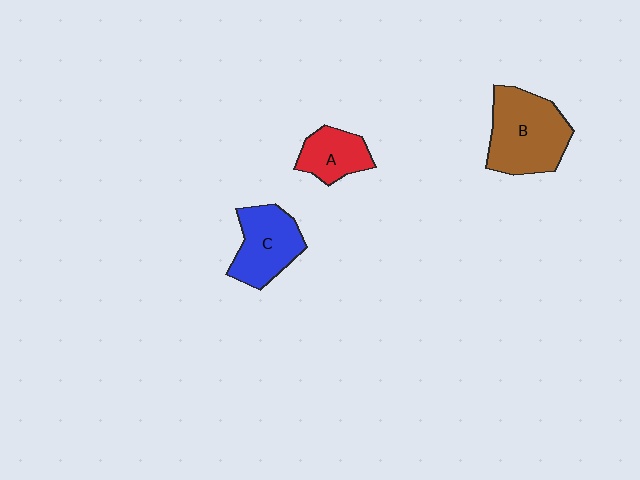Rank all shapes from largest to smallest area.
From largest to smallest: B (brown), C (blue), A (red).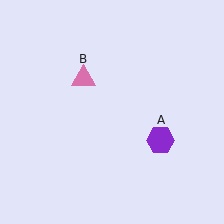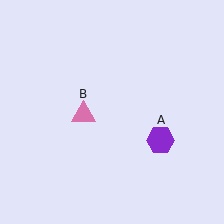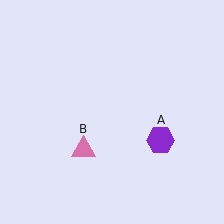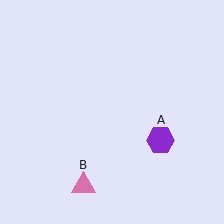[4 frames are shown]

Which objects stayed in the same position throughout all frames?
Purple hexagon (object A) remained stationary.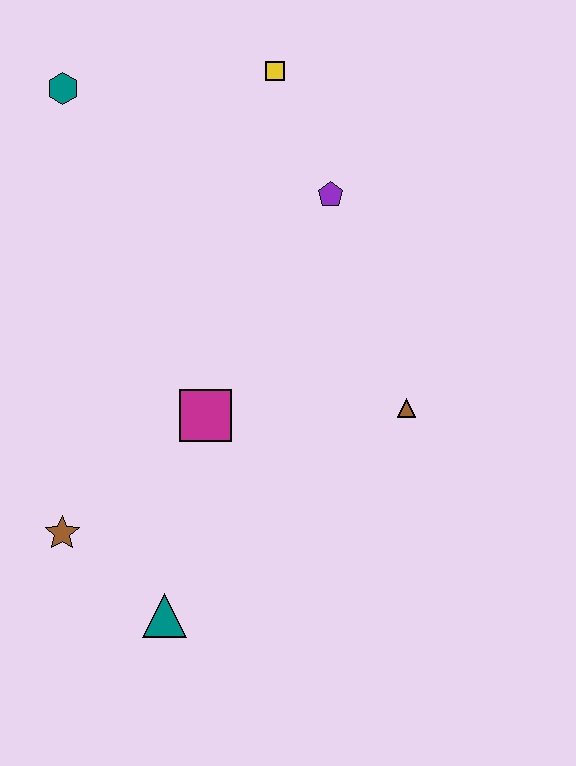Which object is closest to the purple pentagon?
The yellow square is closest to the purple pentagon.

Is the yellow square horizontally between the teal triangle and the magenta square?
No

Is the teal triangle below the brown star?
Yes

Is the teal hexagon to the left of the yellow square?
Yes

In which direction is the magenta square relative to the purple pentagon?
The magenta square is below the purple pentagon.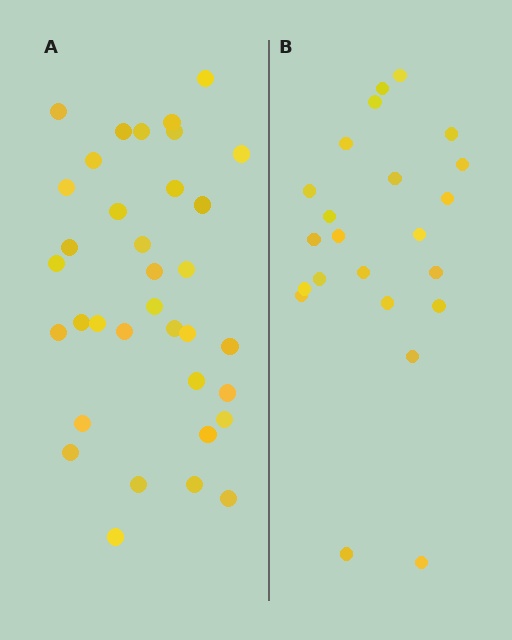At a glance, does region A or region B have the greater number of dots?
Region A (the left region) has more dots.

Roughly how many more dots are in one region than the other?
Region A has roughly 12 or so more dots than region B.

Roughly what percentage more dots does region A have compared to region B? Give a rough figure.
About 50% more.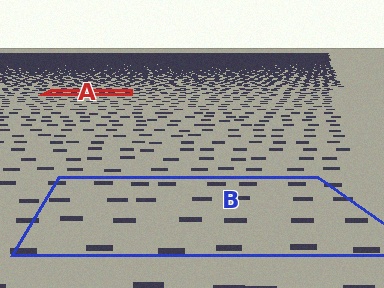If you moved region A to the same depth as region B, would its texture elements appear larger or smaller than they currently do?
They would appear larger. At a closer depth, the same texture elements are projected at a bigger on-screen size.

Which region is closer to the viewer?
Region B is closer. The texture elements there are larger and more spread out.